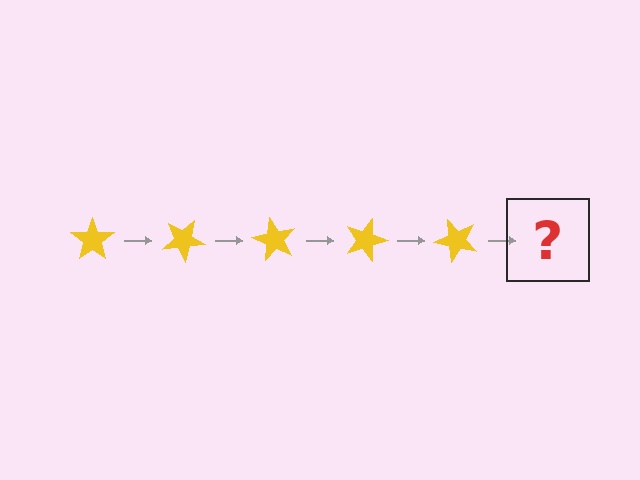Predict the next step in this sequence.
The next step is a yellow star rotated 150 degrees.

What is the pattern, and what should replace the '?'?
The pattern is that the star rotates 30 degrees each step. The '?' should be a yellow star rotated 150 degrees.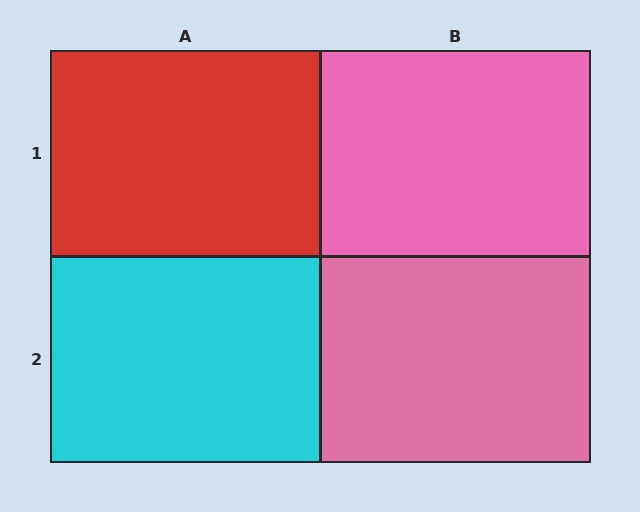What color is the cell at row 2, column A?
Cyan.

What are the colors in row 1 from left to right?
Red, pink.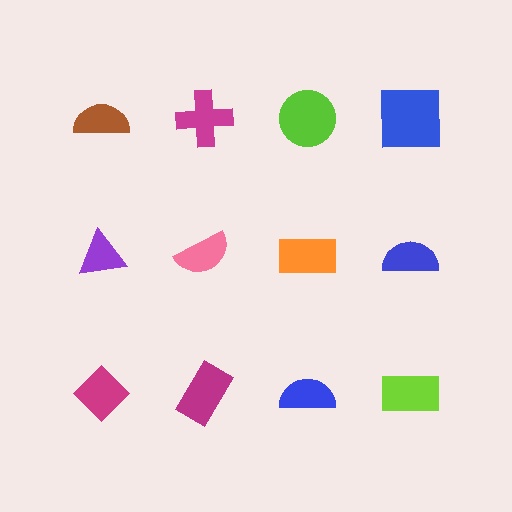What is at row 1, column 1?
A brown semicircle.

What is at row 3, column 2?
A magenta rectangle.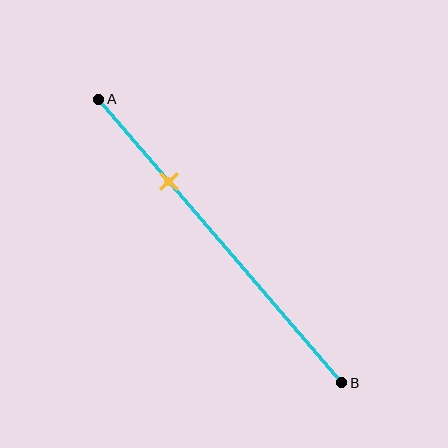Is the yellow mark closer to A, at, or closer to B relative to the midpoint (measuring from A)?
The yellow mark is closer to point A than the midpoint of segment AB.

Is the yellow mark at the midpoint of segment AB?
No, the mark is at about 30% from A, not at the 50% midpoint.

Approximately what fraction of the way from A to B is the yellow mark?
The yellow mark is approximately 30% of the way from A to B.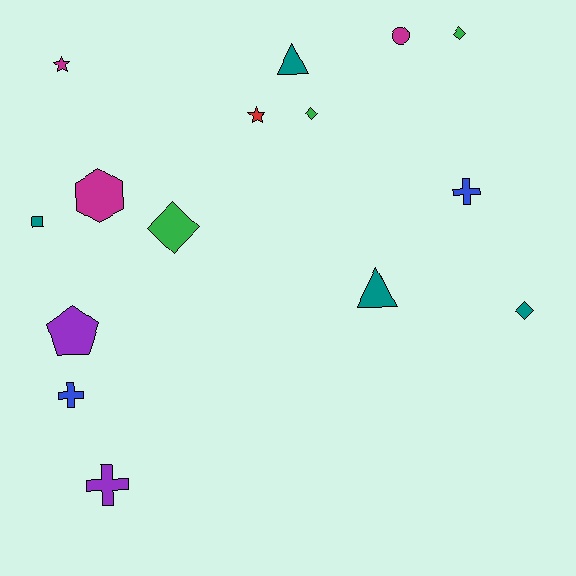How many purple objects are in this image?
There are 2 purple objects.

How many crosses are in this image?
There are 3 crosses.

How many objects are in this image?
There are 15 objects.